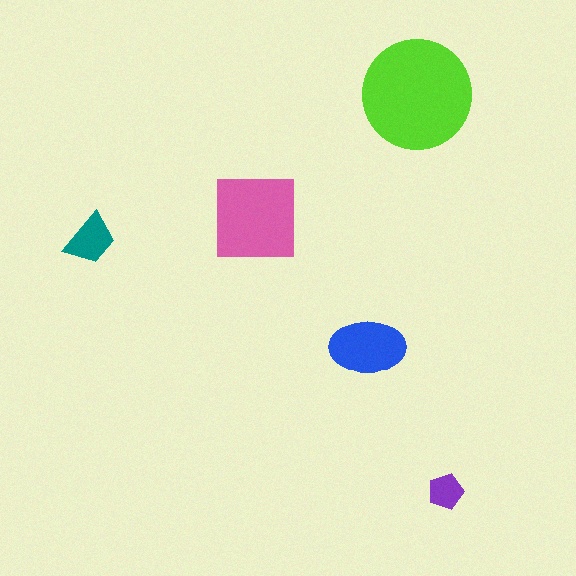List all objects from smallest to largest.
The purple pentagon, the teal trapezoid, the blue ellipse, the pink square, the lime circle.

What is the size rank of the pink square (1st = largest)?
2nd.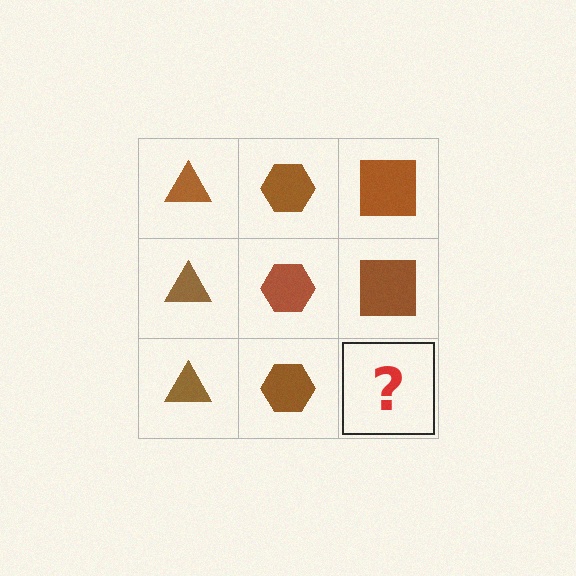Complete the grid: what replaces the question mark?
The question mark should be replaced with a brown square.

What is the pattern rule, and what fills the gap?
The rule is that each column has a consistent shape. The gap should be filled with a brown square.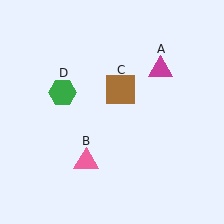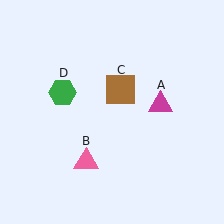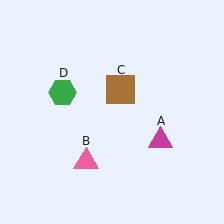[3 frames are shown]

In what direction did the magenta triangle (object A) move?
The magenta triangle (object A) moved down.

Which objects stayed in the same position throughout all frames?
Pink triangle (object B) and brown square (object C) and green hexagon (object D) remained stationary.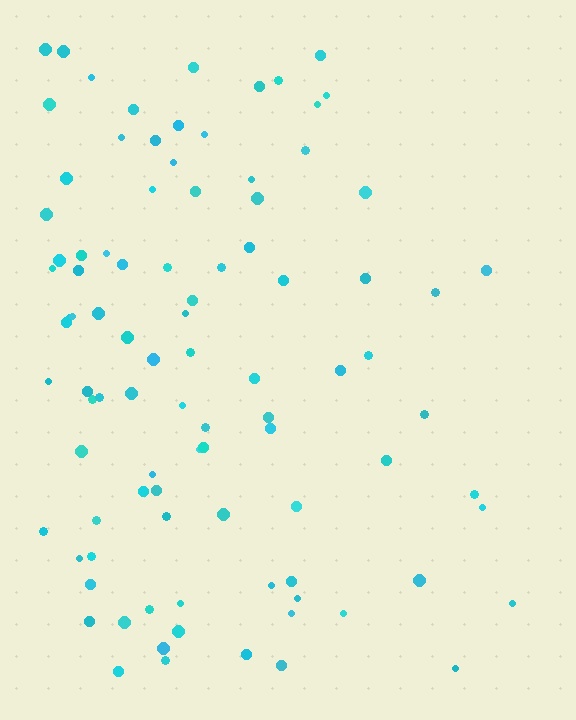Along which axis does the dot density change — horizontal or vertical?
Horizontal.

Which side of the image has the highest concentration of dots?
The left.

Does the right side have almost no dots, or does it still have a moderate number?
Still a moderate number, just noticeably fewer than the left.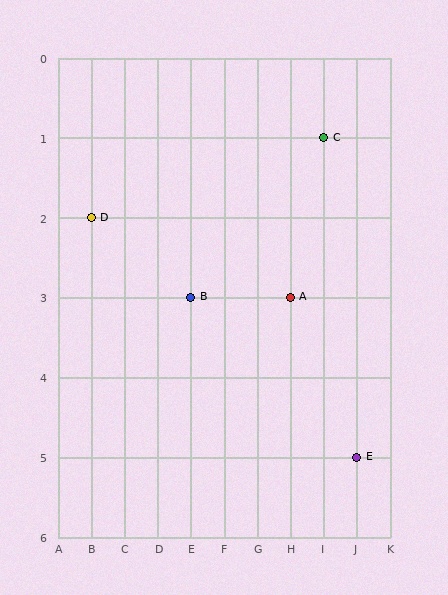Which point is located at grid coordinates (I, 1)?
Point C is at (I, 1).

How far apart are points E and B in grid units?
Points E and B are 5 columns and 2 rows apart (about 5.4 grid units diagonally).